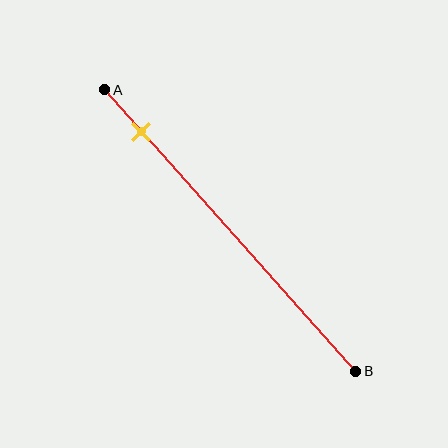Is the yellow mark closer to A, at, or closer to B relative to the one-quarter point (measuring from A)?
The yellow mark is closer to point A than the one-quarter point of segment AB.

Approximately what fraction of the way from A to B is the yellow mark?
The yellow mark is approximately 15% of the way from A to B.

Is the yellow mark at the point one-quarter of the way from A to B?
No, the mark is at about 15% from A, not at the 25% one-quarter point.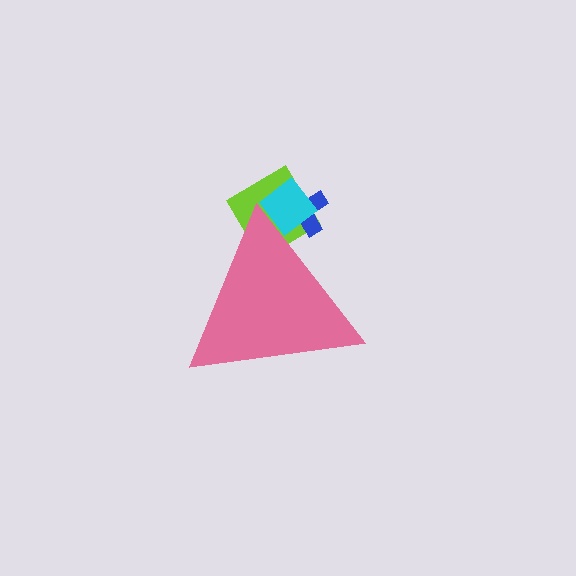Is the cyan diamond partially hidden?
Yes, the cyan diamond is partially hidden behind the pink triangle.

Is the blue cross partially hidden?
Yes, the blue cross is partially hidden behind the pink triangle.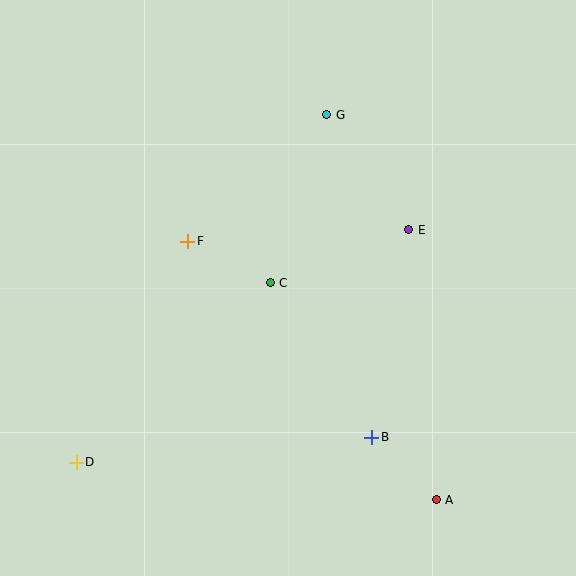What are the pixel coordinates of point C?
Point C is at (270, 283).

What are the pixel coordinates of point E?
Point E is at (409, 230).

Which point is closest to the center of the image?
Point C at (270, 283) is closest to the center.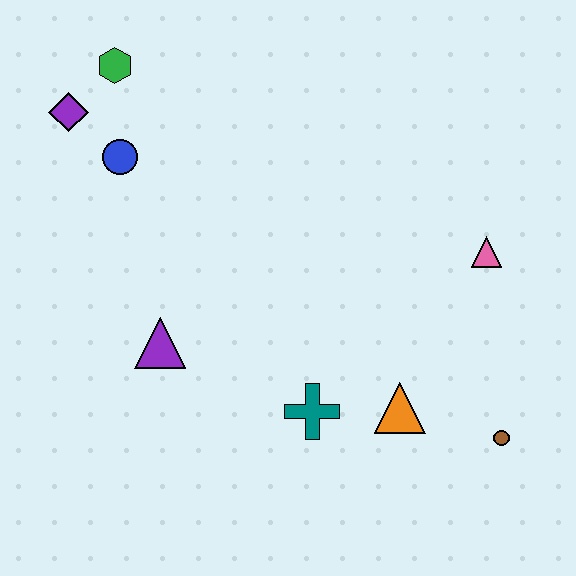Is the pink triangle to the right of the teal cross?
Yes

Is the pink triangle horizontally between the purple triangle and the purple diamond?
No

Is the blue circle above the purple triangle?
Yes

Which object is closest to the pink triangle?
The orange triangle is closest to the pink triangle.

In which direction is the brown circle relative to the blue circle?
The brown circle is to the right of the blue circle.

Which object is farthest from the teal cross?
The green hexagon is farthest from the teal cross.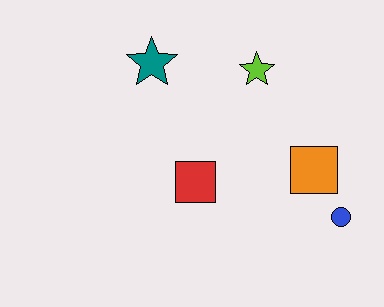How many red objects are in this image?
There is 1 red object.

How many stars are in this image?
There are 2 stars.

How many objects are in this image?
There are 5 objects.